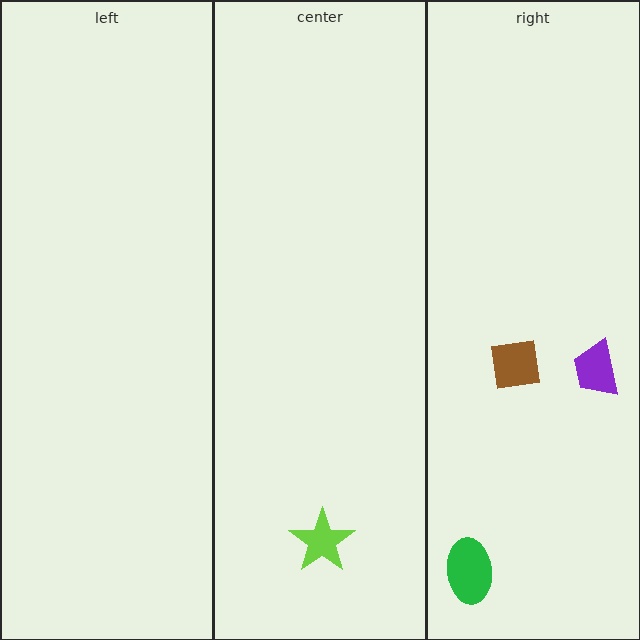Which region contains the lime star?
The center region.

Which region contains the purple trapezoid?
The right region.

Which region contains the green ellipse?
The right region.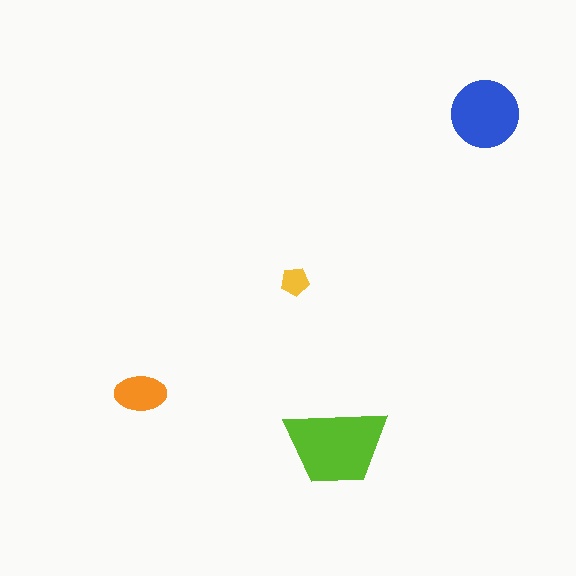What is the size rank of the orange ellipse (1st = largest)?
3rd.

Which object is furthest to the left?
The orange ellipse is leftmost.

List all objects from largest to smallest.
The lime trapezoid, the blue circle, the orange ellipse, the yellow pentagon.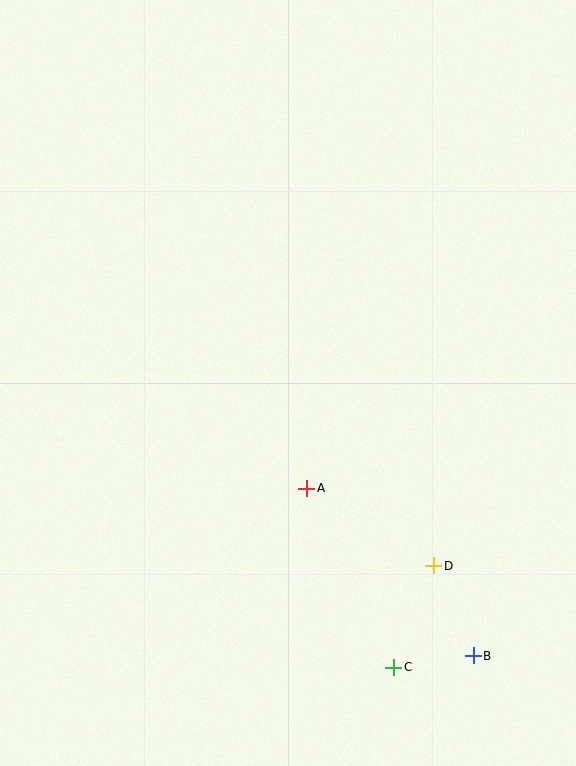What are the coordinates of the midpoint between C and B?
The midpoint between C and B is at (433, 661).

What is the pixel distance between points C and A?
The distance between C and A is 199 pixels.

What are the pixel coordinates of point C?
Point C is at (394, 667).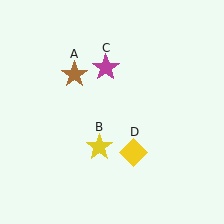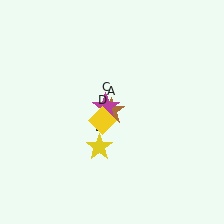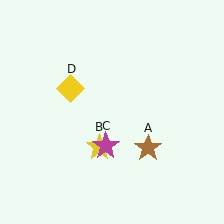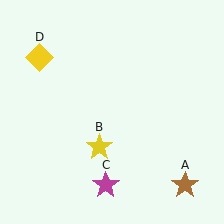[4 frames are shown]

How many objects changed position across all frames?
3 objects changed position: brown star (object A), magenta star (object C), yellow diamond (object D).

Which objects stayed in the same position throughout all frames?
Yellow star (object B) remained stationary.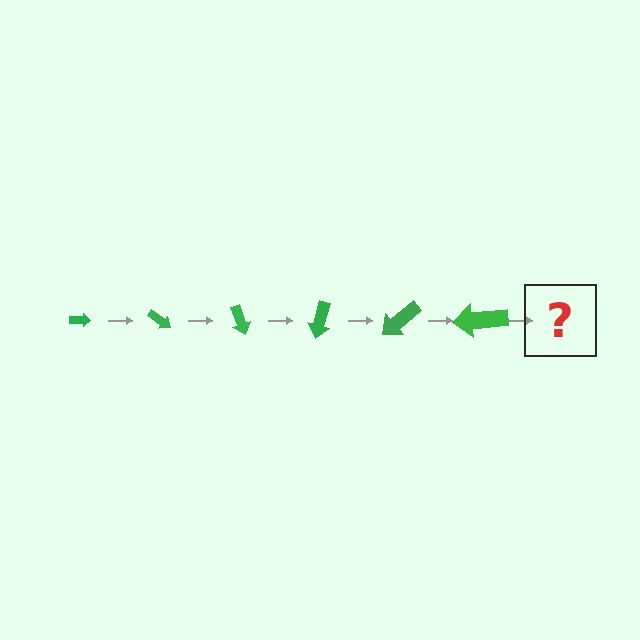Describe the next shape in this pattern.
It should be an arrow, larger than the previous one and rotated 210 degrees from the start.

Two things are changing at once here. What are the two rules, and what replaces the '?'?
The two rules are that the arrow grows larger each step and it rotates 35 degrees each step. The '?' should be an arrow, larger than the previous one and rotated 210 degrees from the start.